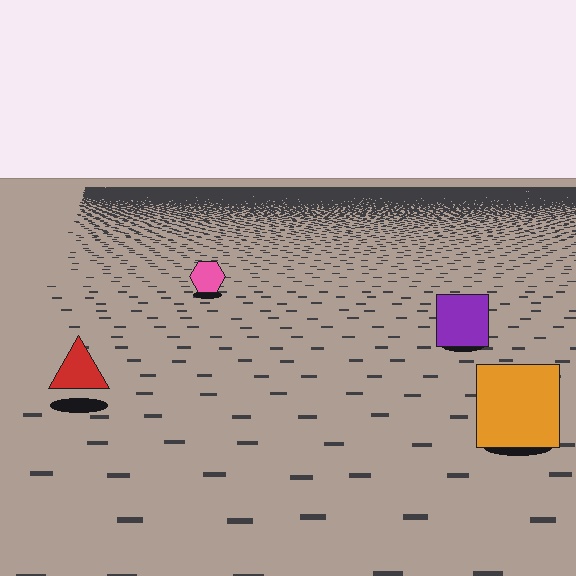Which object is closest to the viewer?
The orange square is closest. The texture marks near it are larger and more spread out.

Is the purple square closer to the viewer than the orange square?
No. The orange square is closer — you can tell from the texture gradient: the ground texture is coarser near it.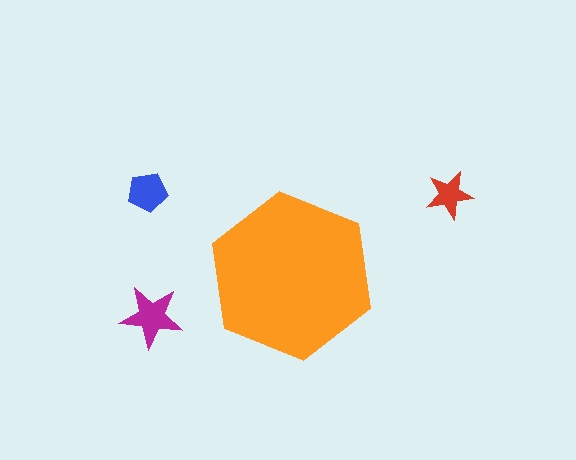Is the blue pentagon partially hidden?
No, the blue pentagon is fully visible.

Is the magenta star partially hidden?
No, the magenta star is fully visible.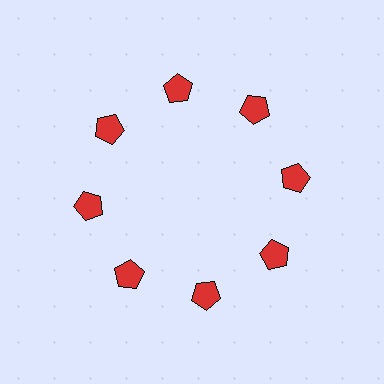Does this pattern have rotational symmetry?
Yes, this pattern has 8-fold rotational symmetry. It looks the same after rotating 45 degrees around the center.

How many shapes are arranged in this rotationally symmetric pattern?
There are 8 shapes, arranged in 8 groups of 1.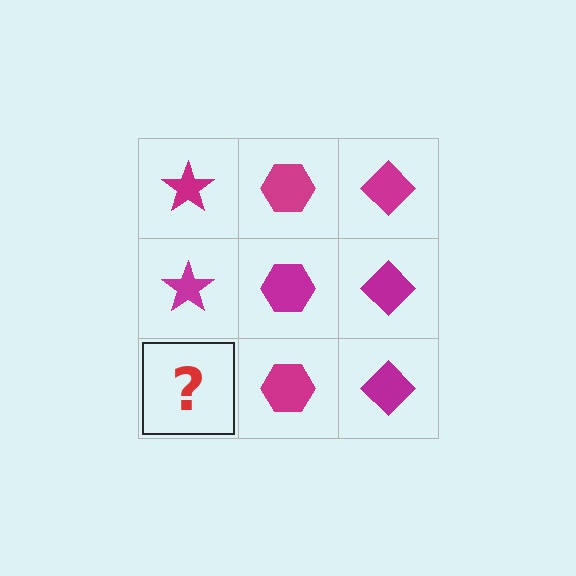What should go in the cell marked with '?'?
The missing cell should contain a magenta star.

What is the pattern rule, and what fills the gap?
The rule is that each column has a consistent shape. The gap should be filled with a magenta star.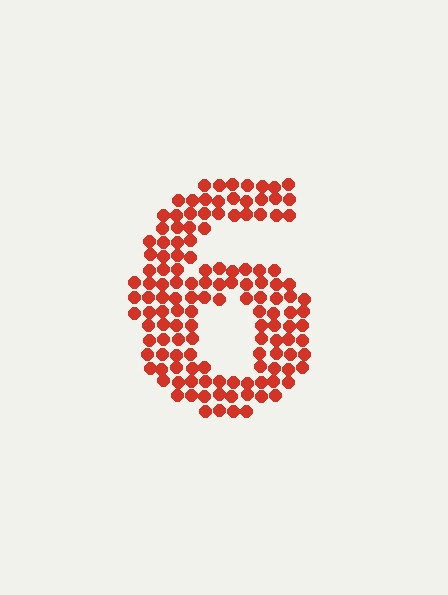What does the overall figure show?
The overall figure shows the digit 6.